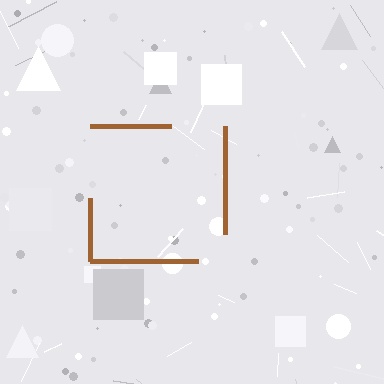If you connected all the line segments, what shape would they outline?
They would outline a square.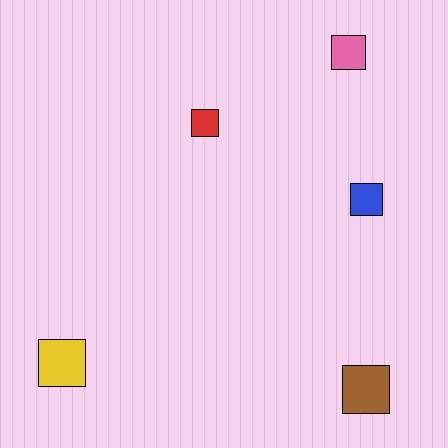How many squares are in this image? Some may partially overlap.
There are 5 squares.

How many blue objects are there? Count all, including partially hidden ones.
There is 1 blue object.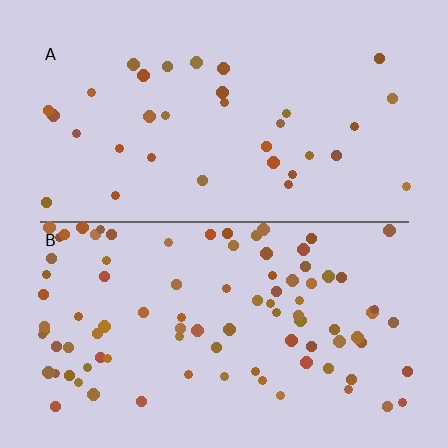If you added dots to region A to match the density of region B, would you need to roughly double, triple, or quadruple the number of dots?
Approximately triple.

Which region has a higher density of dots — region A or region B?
B (the bottom).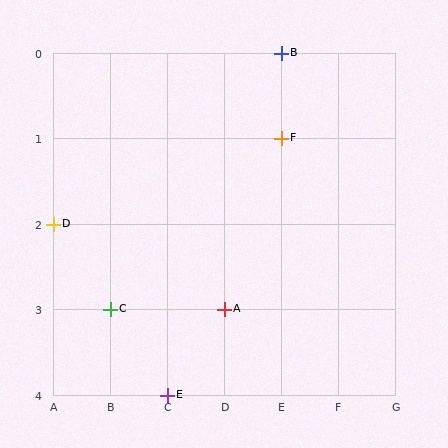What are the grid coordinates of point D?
Point D is at grid coordinates (A, 2).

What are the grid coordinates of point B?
Point B is at grid coordinates (E, 0).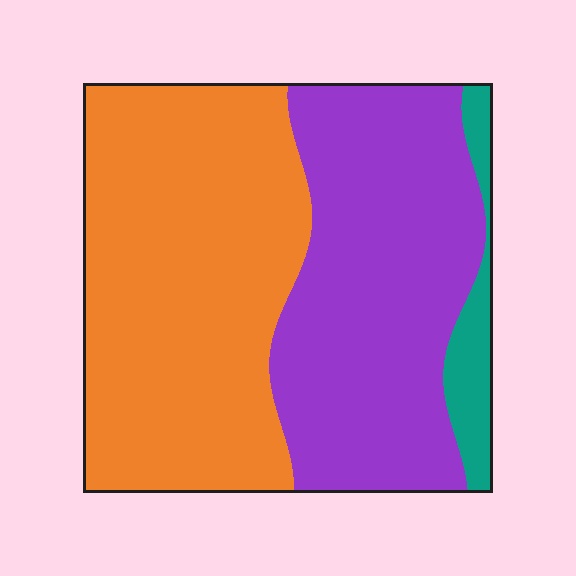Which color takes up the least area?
Teal, at roughly 5%.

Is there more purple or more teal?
Purple.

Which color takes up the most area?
Orange, at roughly 50%.